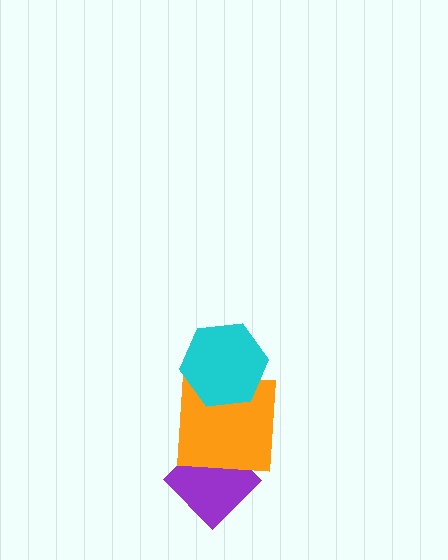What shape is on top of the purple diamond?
The orange square is on top of the purple diamond.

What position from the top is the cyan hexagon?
The cyan hexagon is 1st from the top.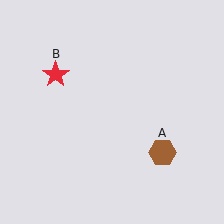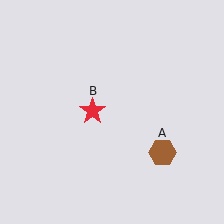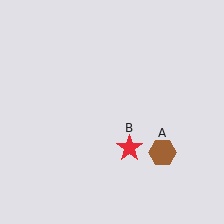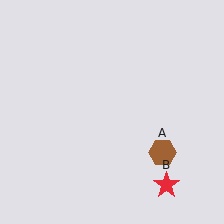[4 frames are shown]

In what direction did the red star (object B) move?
The red star (object B) moved down and to the right.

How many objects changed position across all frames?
1 object changed position: red star (object B).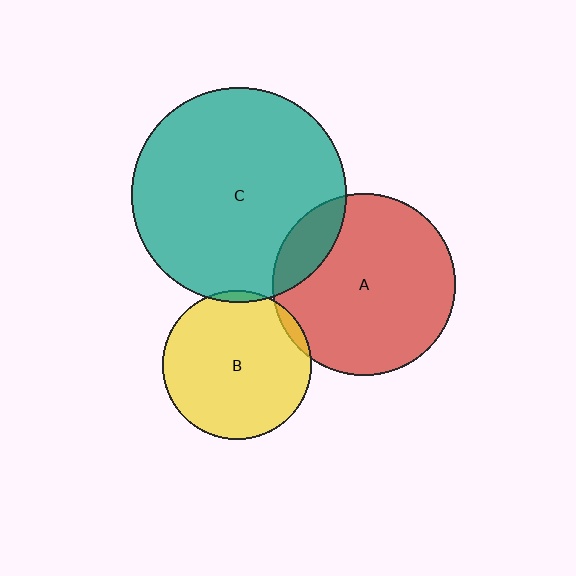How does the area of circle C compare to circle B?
Approximately 2.1 times.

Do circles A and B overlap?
Yes.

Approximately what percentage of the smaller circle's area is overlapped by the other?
Approximately 5%.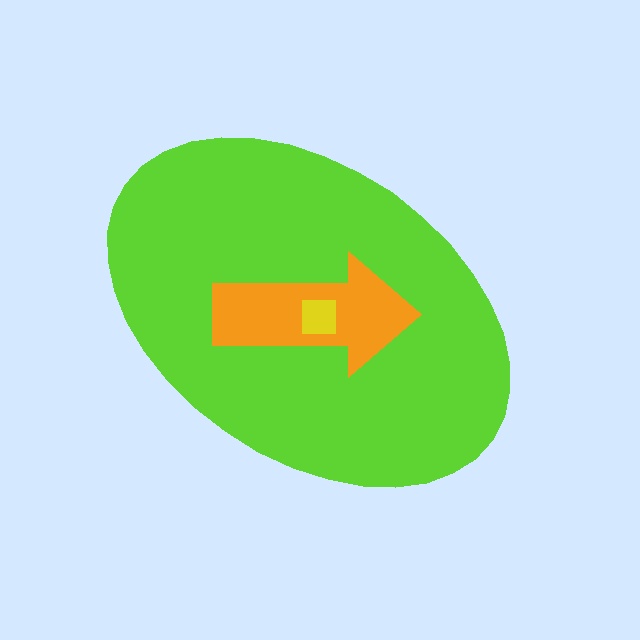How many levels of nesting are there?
3.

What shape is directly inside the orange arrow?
The yellow square.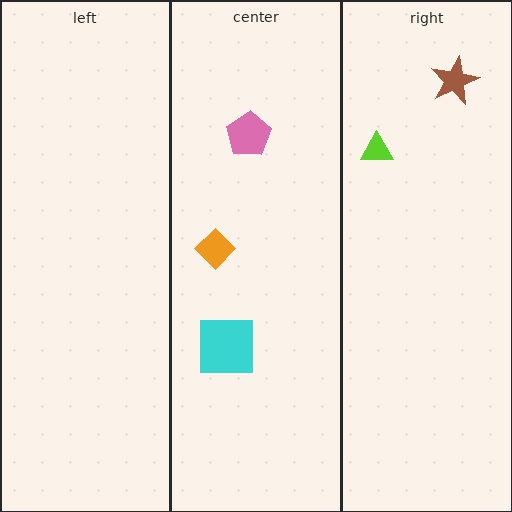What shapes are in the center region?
The orange diamond, the cyan square, the pink pentagon.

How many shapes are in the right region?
2.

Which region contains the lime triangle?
The right region.